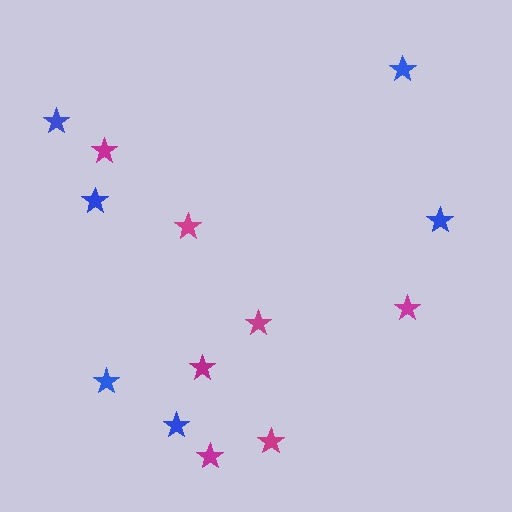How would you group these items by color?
There are 2 groups: one group of magenta stars (7) and one group of blue stars (6).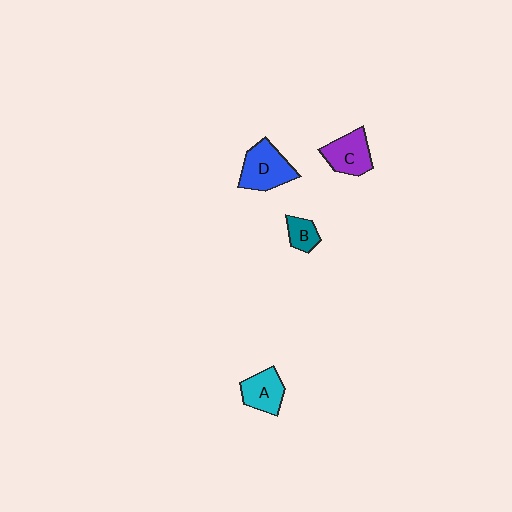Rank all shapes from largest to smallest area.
From largest to smallest: D (blue), C (purple), A (cyan), B (teal).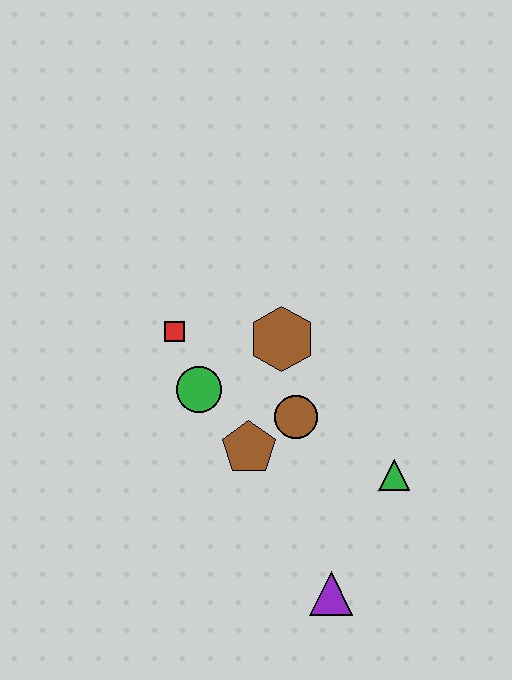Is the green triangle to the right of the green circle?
Yes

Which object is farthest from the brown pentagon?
The purple triangle is farthest from the brown pentagon.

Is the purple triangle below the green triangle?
Yes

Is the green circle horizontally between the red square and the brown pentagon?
Yes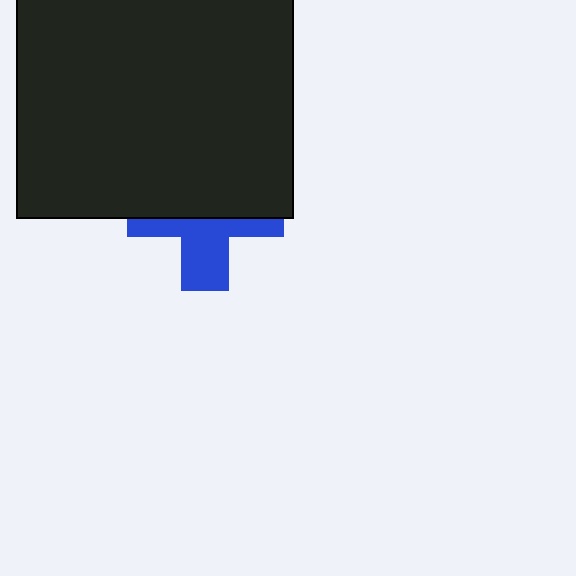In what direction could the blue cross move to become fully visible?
The blue cross could move down. That would shift it out from behind the black rectangle entirely.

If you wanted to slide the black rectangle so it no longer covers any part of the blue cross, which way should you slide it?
Slide it up — that is the most direct way to separate the two shapes.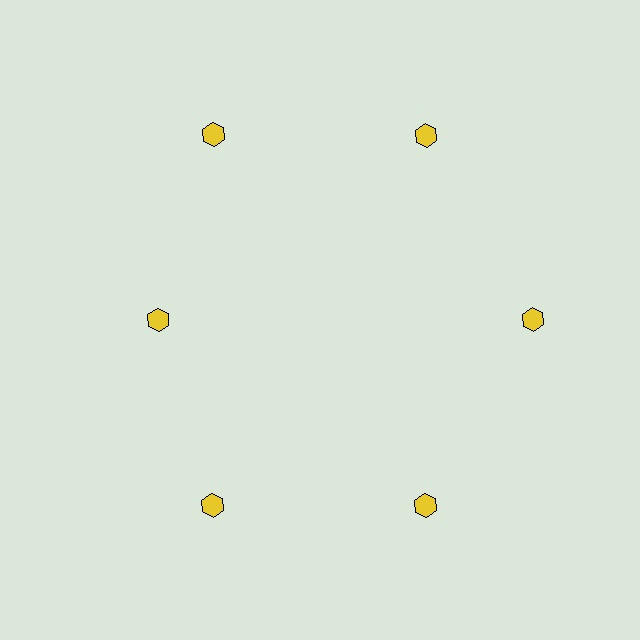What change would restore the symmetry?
The symmetry would be restored by moving it outward, back onto the ring so that all 6 hexagons sit at equal angles and equal distance from the center.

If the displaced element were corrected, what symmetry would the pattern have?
It would have 6-fold rotational symmetry — the pattern would map onto itself every 60 degrees.